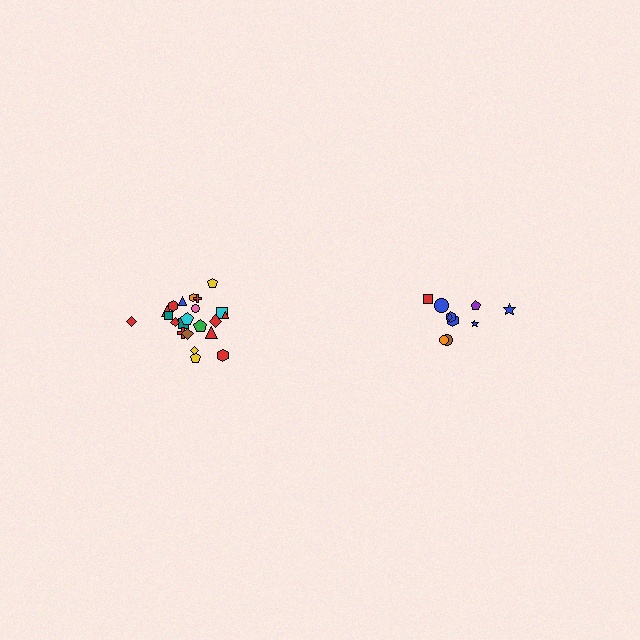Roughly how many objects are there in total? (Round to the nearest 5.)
Roughly 30 objects in total.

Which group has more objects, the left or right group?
The left group.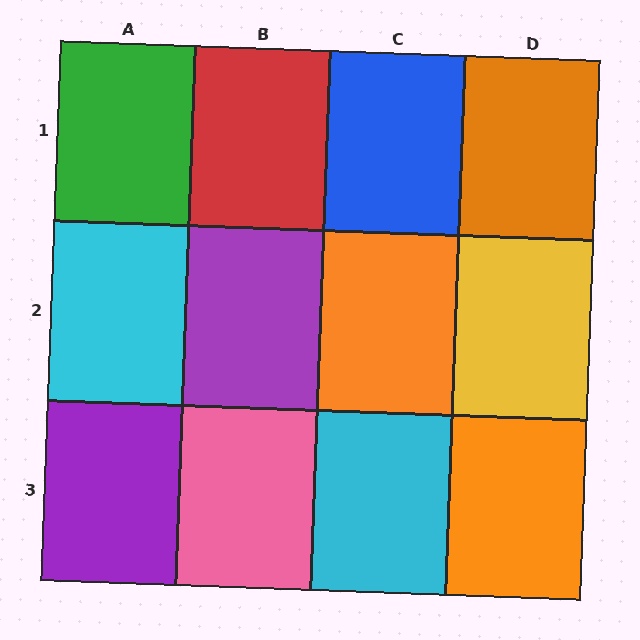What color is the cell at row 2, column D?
Yellow.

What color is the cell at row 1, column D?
Orange.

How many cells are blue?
1 cell is blue.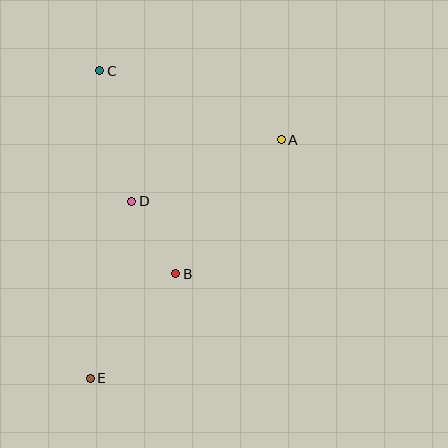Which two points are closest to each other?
Points B and D are closest to each other.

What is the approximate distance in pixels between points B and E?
The distance between B and E is approximately 135 pixels.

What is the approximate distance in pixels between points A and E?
The distance between A and E is approximately 305 pixels.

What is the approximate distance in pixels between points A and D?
The distance between A and D is approximately 162 pixels.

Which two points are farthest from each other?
Points C and E are farthest from each other.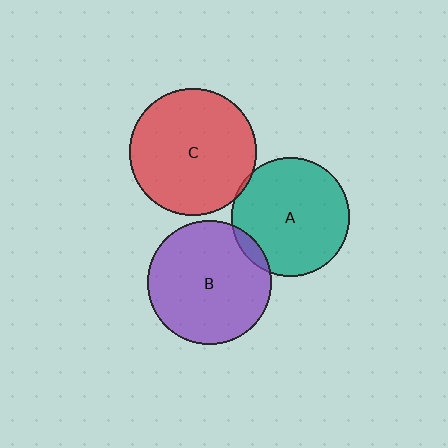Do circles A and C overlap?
Yes.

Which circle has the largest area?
Circle C (red).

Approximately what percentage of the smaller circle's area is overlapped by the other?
Approximately 5%.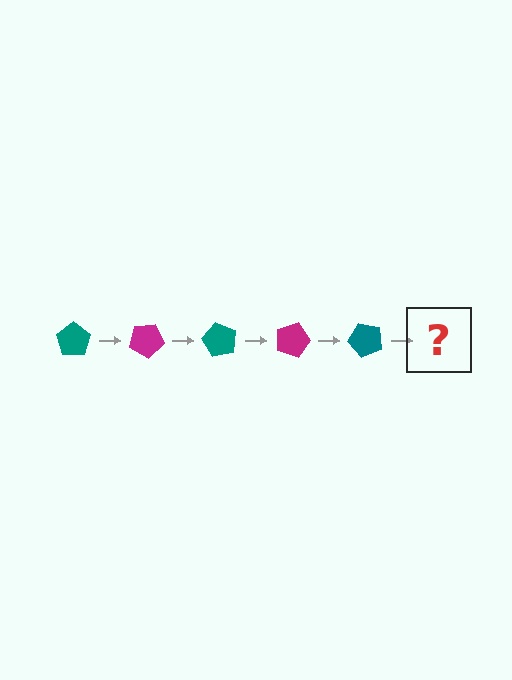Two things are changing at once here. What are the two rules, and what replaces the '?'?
The two rules are that it rotates 30 degrees each step and the color cycles through teal and magenta. The '?' should be a magenta pentagon, rotated 150 degrees from the start.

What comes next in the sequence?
The next element should be a magenta pentagon, rotated 150 degrees from the start.